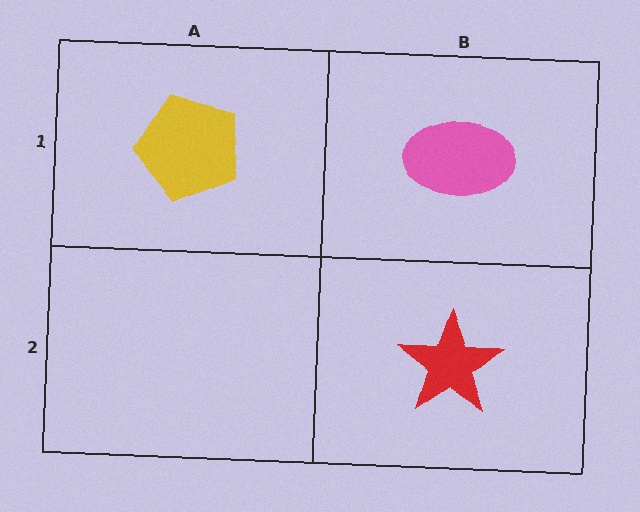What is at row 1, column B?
A pink ellipse.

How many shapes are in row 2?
1 shape.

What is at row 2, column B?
A red star.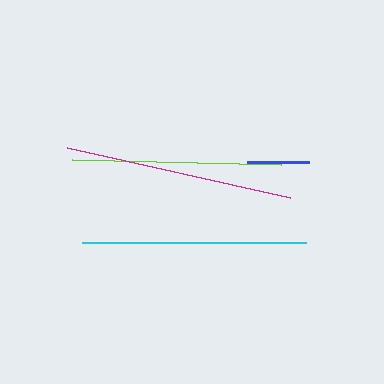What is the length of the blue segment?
The blue segment is approximately 62 pixels long.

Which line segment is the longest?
The magenta line is the longest at approximately 228 pixels.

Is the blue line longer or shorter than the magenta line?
The magenta line is longer than the blue line.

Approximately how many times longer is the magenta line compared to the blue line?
The magenta line is approximately 3.7 times the length of the blue line.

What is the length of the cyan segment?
The cyan segment is approximately 224 pixels long.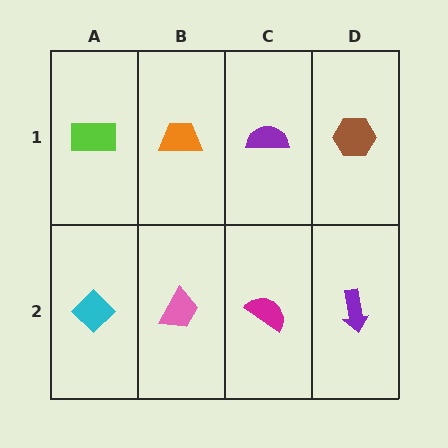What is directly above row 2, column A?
A lime rectangle.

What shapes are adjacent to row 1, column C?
A magenta semicircle (row 2, column C), an orange trapezoid (row 1, column B), a brown hexagon (row 1, column D).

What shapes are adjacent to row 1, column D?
A purple arrow (row 2, column D), a purple semicircle (row 1, column C).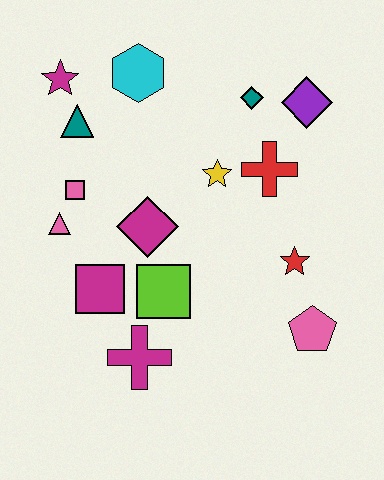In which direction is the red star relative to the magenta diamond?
The red star is to the right of the magenta diamond.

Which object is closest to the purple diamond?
The teal diamond is closest to the purple diamond.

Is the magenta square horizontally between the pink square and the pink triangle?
No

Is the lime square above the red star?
No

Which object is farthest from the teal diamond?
The magenta cross is farthest from the teal diamond.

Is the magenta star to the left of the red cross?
Yes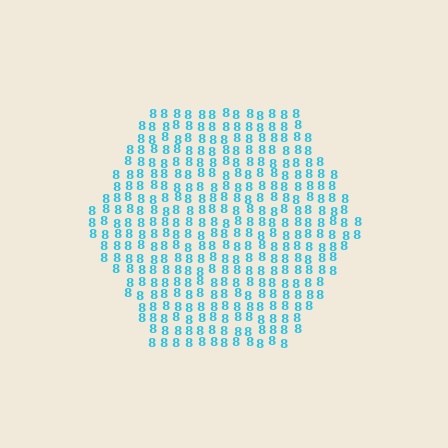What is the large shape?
The large shape is a hexagon.